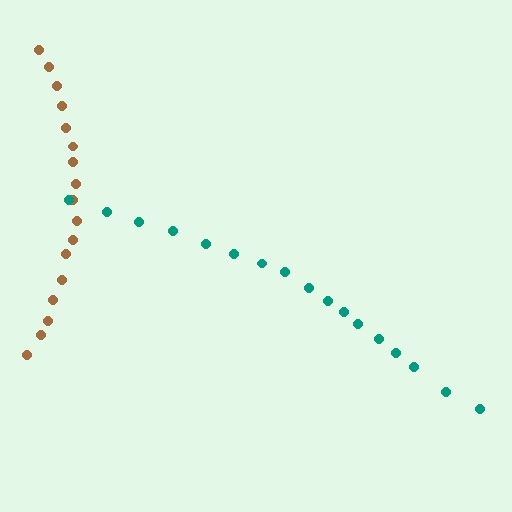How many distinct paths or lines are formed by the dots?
There are 2 distinct paths.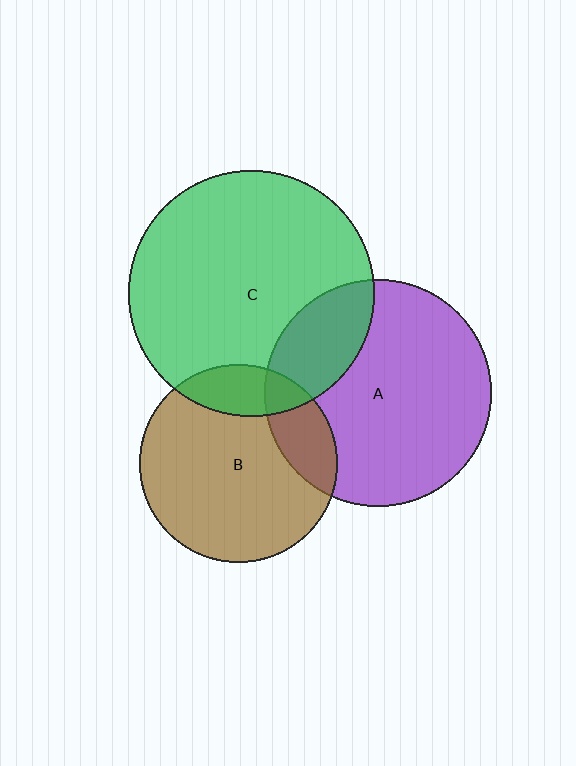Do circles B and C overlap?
Yes.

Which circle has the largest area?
Circle C (green).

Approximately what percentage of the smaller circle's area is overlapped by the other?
Approximately 15%.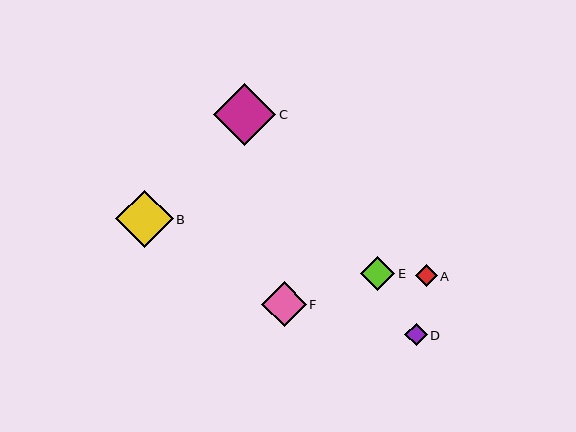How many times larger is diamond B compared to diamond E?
Diamond B is approximately 1.7 times the size of diamond E.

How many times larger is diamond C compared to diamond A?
Diamond C is approximately 2.9 times the size of diamond A.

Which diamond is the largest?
Diamond C is the largest with a size of approximately 62 pixels.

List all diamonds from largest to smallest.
From largest to smallest: C, B, F, E, D, A.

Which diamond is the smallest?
Diamond A is the smallest with a size of approximately 22 pixels.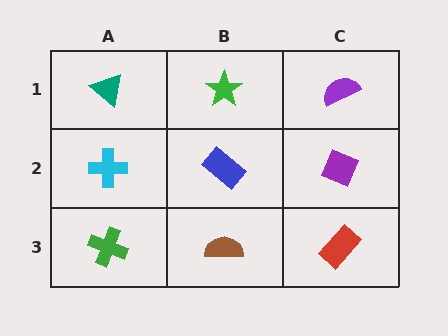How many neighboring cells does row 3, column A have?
2.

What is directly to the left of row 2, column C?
A blue rectangle.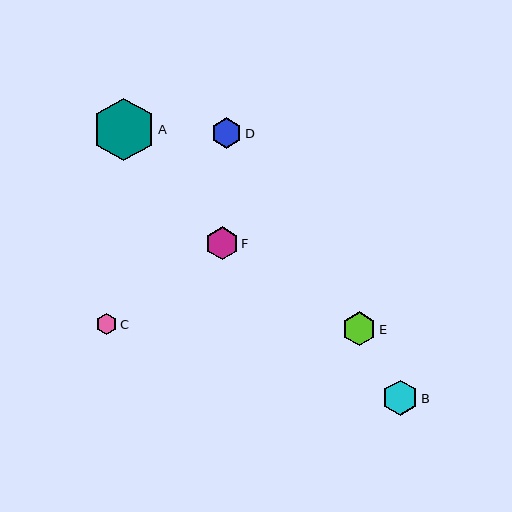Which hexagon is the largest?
Hexagon A is the largest with a size of approximately 63 pixels.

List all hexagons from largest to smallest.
From largest to smallest: A, B, E, F, D, C.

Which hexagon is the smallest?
Hexagon C is the smallest with a size of approximately 21 pixels.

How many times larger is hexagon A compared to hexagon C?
Hexagon A is approximately 3.0 times the size of hexagon C.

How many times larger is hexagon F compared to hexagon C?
Hexagon F is approximately 1.5 times the size of hexagon C.